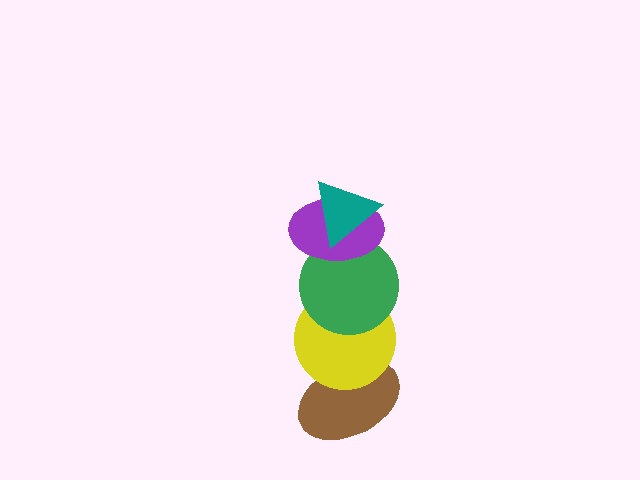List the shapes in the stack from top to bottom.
From top to bottom: the teal triangle, the purple ellipse, the green circle, the yellow circle, the brown ellipse.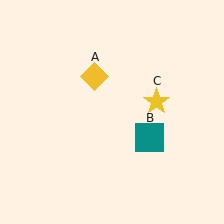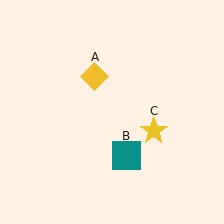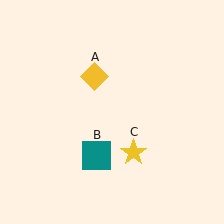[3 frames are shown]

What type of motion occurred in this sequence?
The teal square (object B), yellow star (object C) rotated clockwise around the center of the scene.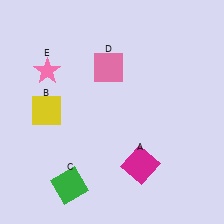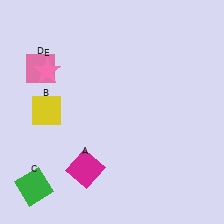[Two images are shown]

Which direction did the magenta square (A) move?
The magenta square (A) moved left.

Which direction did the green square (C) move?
The green square (C) moved left.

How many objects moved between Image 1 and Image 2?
3 objects moved between the two images.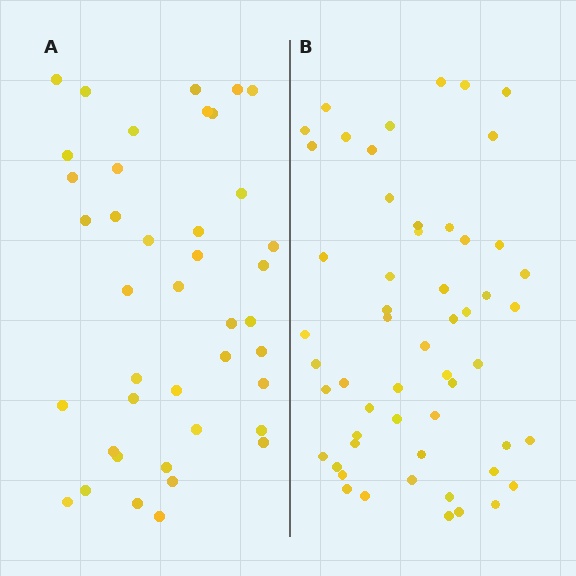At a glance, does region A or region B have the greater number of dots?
Region B (the right region) has more dots.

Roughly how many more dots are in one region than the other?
Region B has approximately 15 more dots than region A.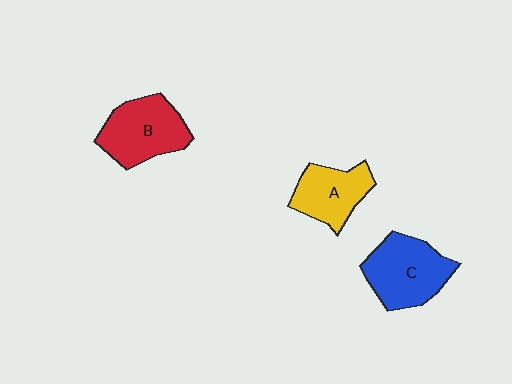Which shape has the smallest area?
Shape A (yellow).